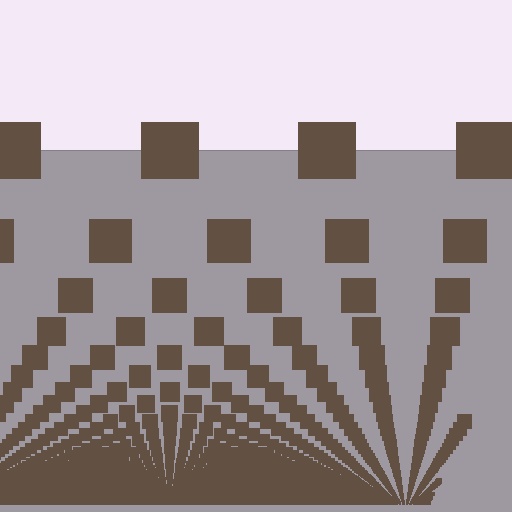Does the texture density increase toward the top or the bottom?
Density increases toward the bottom.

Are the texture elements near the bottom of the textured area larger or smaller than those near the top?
Smaller. The gradient is inverted — elements near the bottom are smaller and denser.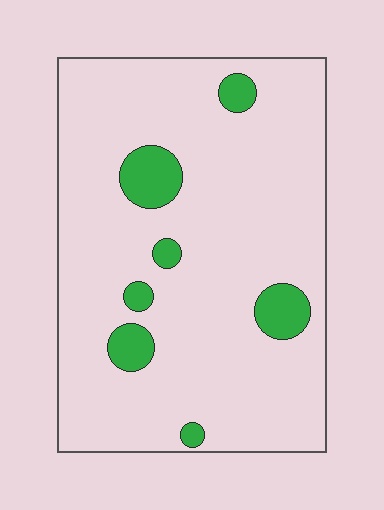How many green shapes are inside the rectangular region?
7.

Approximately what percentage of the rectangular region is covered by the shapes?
Approximately 10%.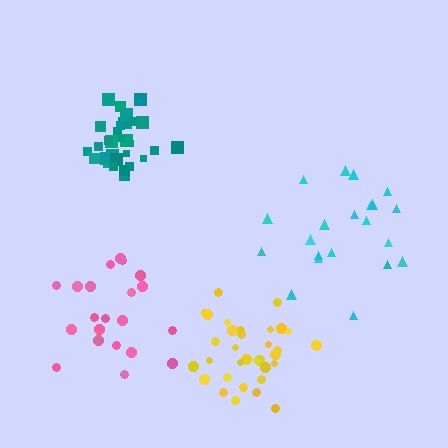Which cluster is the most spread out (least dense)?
Cyan.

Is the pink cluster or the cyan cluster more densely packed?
Pink.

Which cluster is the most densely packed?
Teal.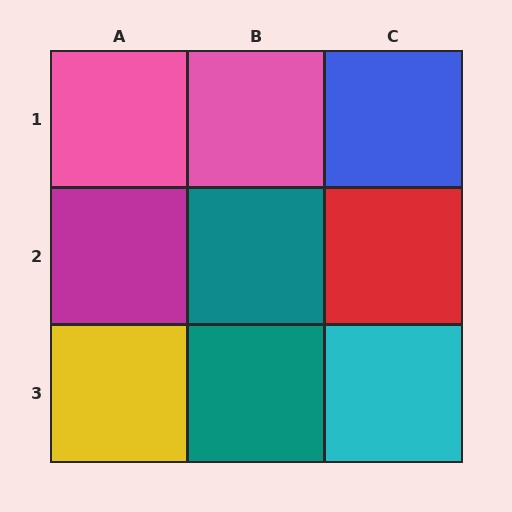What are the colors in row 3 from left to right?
Yellow, teal, cyan.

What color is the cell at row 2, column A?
Magenta.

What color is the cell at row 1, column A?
Pink.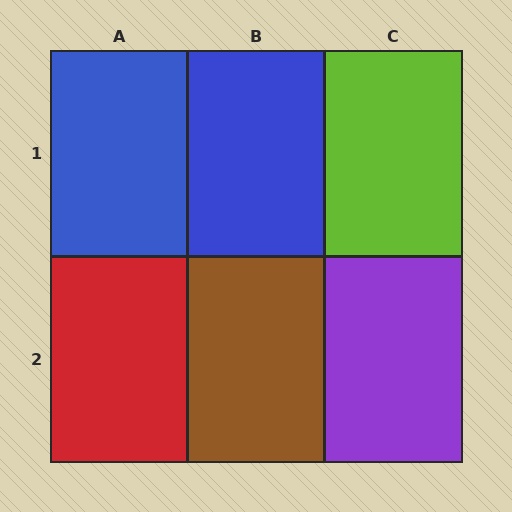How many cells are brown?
1 cell is brown.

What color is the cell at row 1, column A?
Blue.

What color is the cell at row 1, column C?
Lime.